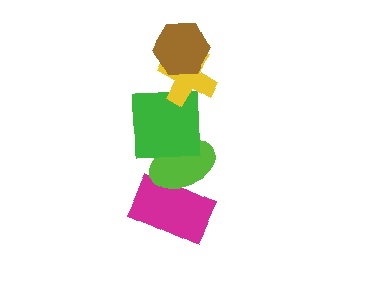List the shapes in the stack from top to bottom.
From top to bottom: the brown hexagon, the yellow cross, the green square, the lime ellipse, the magenta rectangle.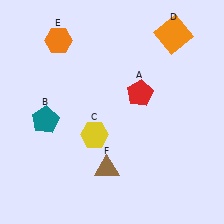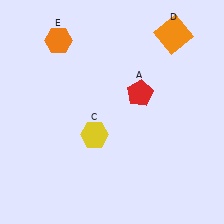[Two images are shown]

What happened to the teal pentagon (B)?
The teal pentagon (B) was removed in Image 2. It was in the bottom-left area of Image 1.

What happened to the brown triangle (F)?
The brown triangle (F) was removed in Image 2. It was in the bottom-left area of Image 1.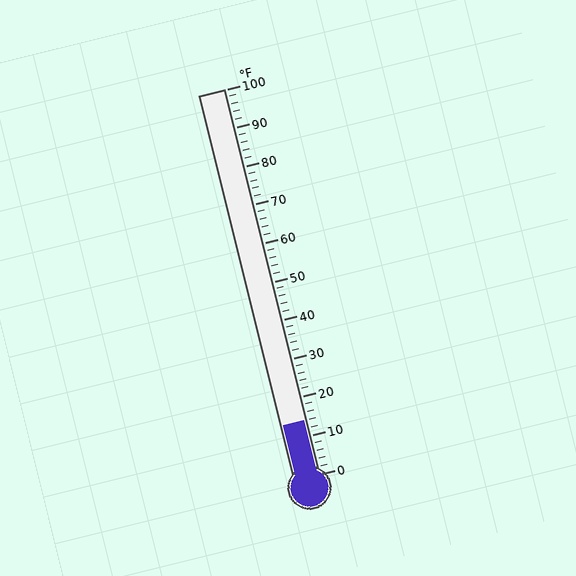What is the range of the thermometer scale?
The thermometer scale ranges from 0°F to 100°F.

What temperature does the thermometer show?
The thermometer shows approximately 14°F.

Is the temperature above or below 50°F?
The temperature is below 50°F.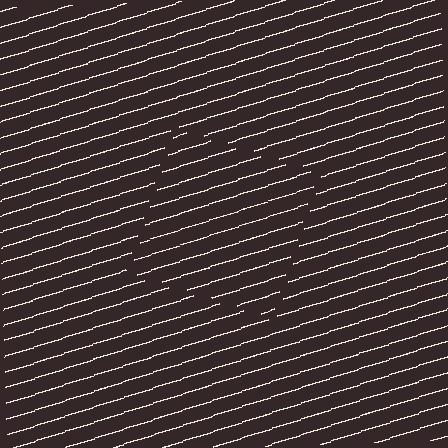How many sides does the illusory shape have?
4 sides — the line-ends trace a square.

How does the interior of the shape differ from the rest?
The interior of the shape contains the same grating, shifted by half a period — the contour is defined by the phase discontinuity where line-ends from the inner and outer gratings abut.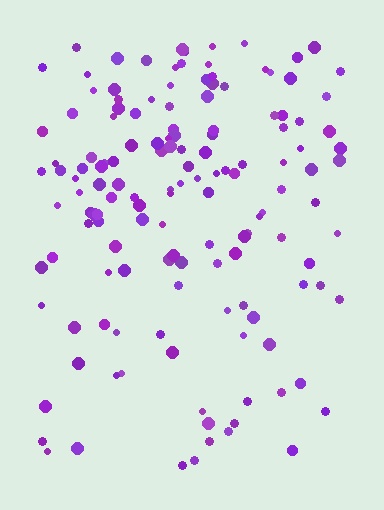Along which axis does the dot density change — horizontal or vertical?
Vertical.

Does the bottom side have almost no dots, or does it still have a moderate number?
Still a moderate number, just noticeably fewer than the top.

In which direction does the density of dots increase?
From bottom to top, with the top side densest.